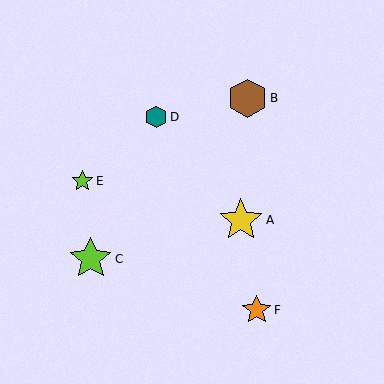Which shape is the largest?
The yellow star (labeled A) is the largest.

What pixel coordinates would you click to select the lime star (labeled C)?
Click at (91, 259) to select the lime star C.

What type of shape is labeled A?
Shape A is a yellow star.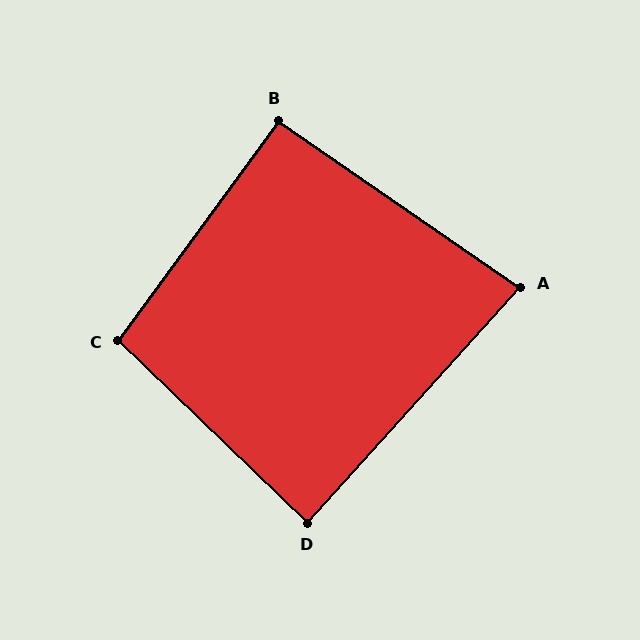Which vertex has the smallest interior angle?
A, at approximately 82 degrees.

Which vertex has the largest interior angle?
C, at approximately 98 degrees.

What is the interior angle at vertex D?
Approximately 88 degrees (approximately right).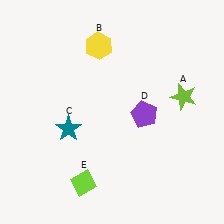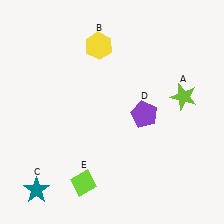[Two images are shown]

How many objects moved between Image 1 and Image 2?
1 object moved between the two images.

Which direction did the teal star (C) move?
The teal star (C) moved down.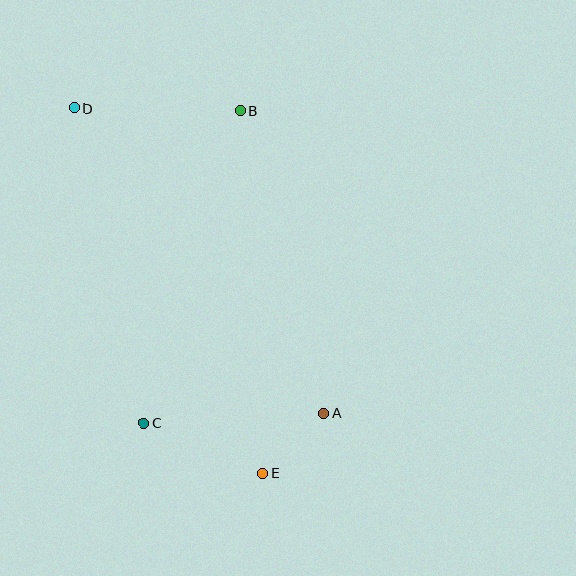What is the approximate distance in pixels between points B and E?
The distance between B and E is approximately 363 pixels.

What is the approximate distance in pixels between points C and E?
The distance between C and E is approximately 129 pixels.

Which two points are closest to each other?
Points A and E are closest to each other.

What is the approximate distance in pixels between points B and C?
The distance between B and C is approximately 327 pixels.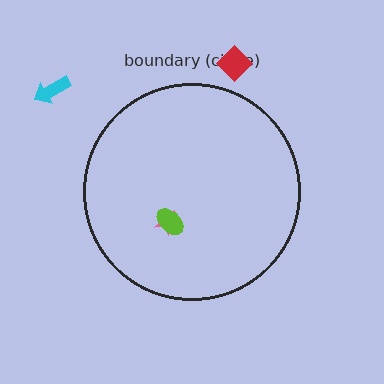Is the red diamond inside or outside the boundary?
Outside.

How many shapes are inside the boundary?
2 inside, 2 outside.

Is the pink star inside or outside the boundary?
Inside.